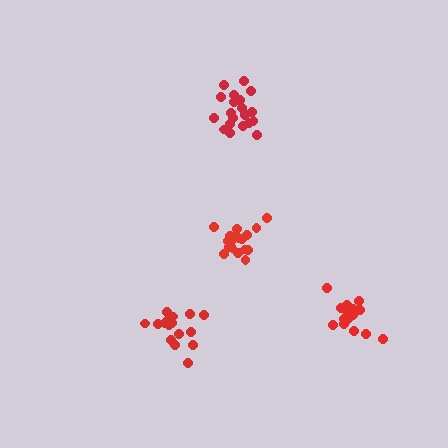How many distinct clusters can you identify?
There are 4 distinct clusters.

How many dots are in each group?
Group 1: 20 dots, Group 2: 16 dots, Group 3: 17 dots, Group 4: 19 dots (72 total).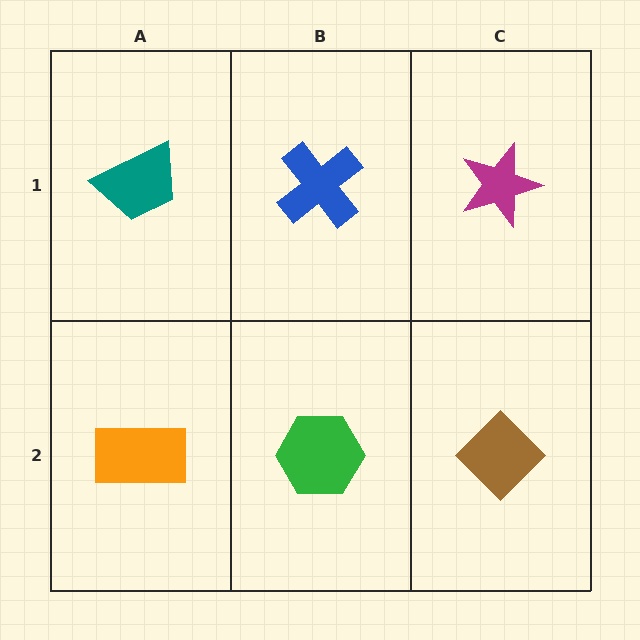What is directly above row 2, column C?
A magenta star.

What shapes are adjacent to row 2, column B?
A blue cross (row 1, column B), an orange rectangle (row 2, column A), a brown diamond (row 2, column C).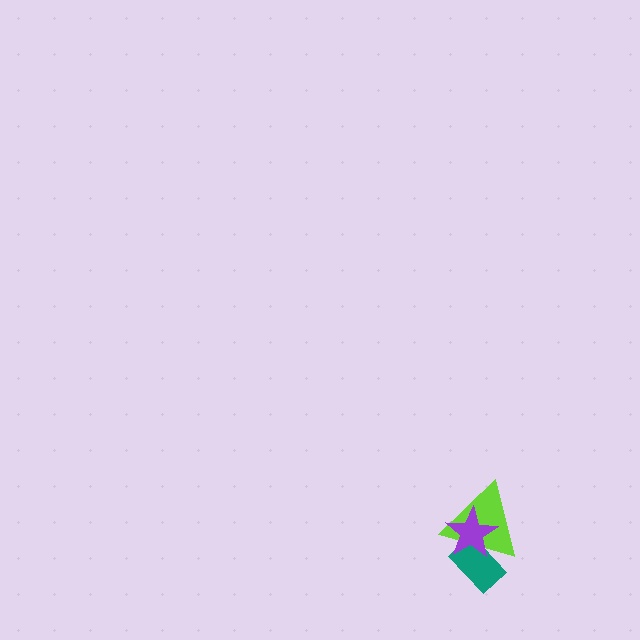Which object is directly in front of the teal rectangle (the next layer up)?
The lime triangle is directly in front of the teal rectangle.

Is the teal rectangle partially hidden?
Yes, it is partially covered by another shape.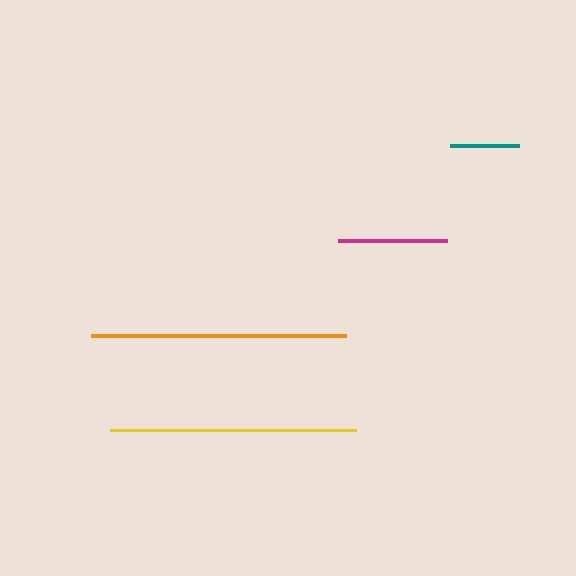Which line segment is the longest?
The orange line is the longest at approximately 254 pixels.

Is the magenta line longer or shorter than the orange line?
The orange line is longer than the magenta line.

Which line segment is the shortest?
The teal line is the shortest at approximately 68 pixels.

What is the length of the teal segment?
The teal segment is approximately 68 pixels long.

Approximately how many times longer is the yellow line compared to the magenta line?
The yellow line is approximately 2.3 times the length of the magenta line.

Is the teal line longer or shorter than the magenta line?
The magenta line is longer than the teal line.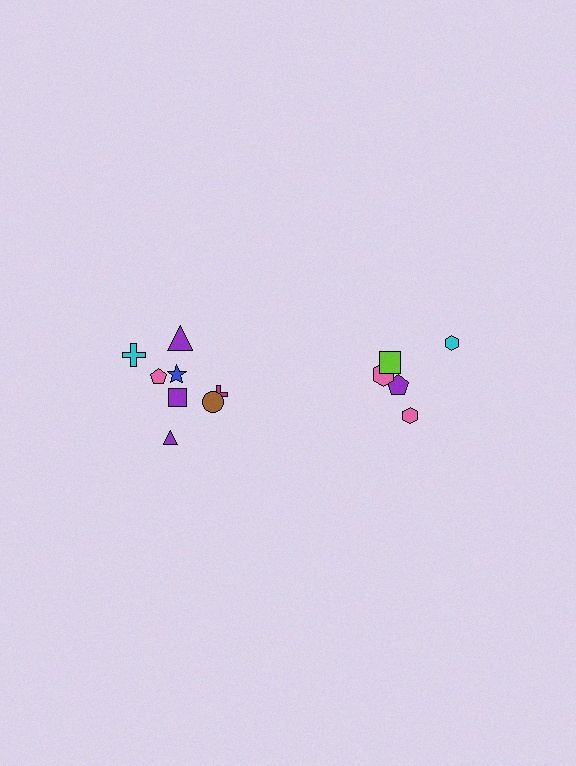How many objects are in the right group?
There are 5 objects.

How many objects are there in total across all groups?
There are 13 objects.